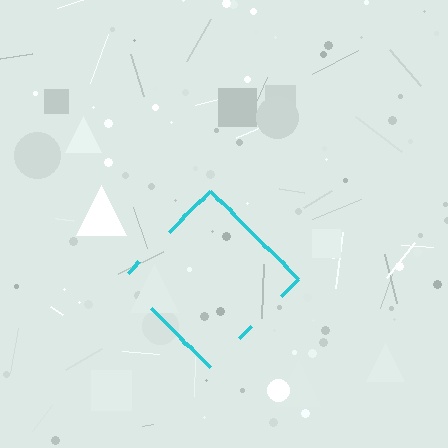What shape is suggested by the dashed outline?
The dashed outline suggests a diamond.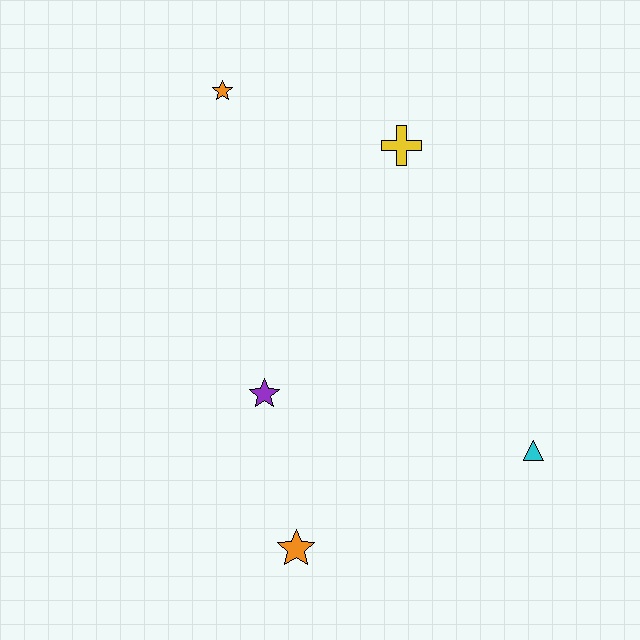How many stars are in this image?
There are 3 stars.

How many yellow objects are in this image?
There is 1 yellow object.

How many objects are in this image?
There are 5 objects.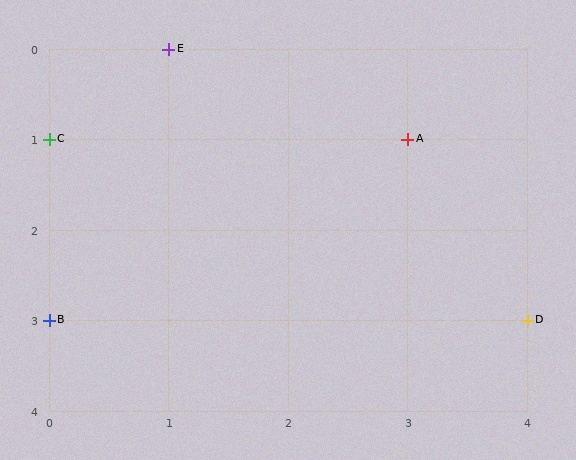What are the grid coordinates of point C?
Point C is at grid coordinates (0, 1).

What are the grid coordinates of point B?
Point B is at grid coordinates (0, 3).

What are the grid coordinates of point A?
Point A is at grid coordinates (3, 1).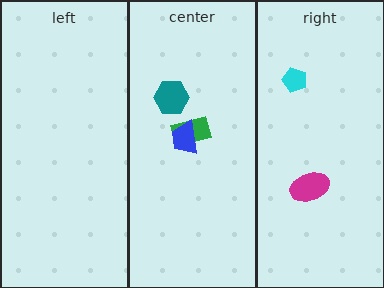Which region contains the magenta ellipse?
The right region.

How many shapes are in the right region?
2.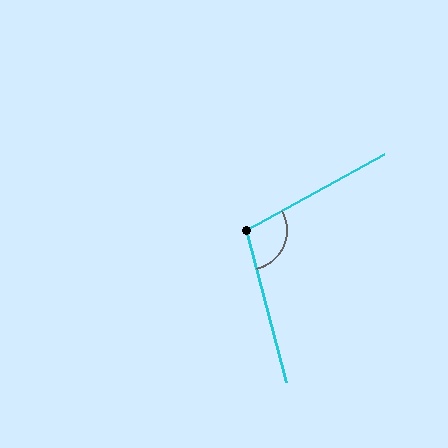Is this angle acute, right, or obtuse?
It is obtuse.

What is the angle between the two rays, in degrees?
Approximately 104 degrees.